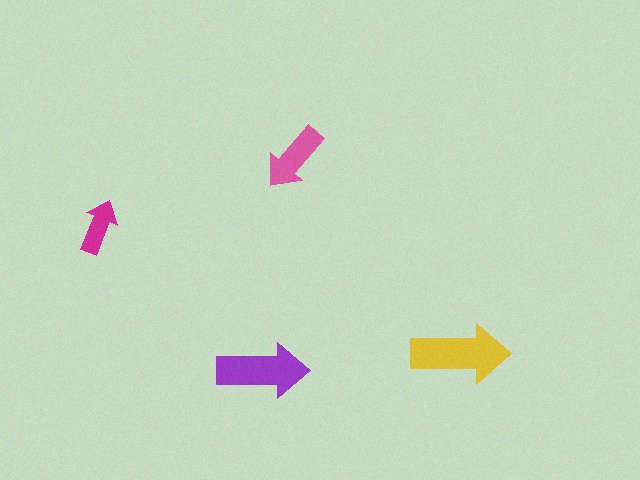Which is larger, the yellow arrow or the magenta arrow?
The yellow one.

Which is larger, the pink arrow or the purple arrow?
The purple one.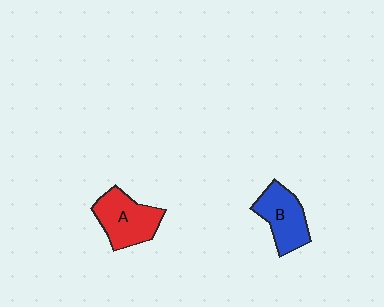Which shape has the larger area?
Shape A (red).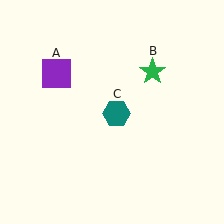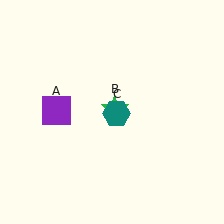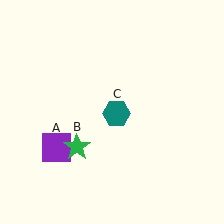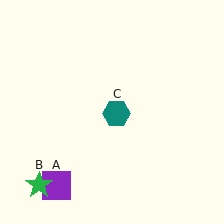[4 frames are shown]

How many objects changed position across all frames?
2 objects changed position: purple square (object A), green star (object B).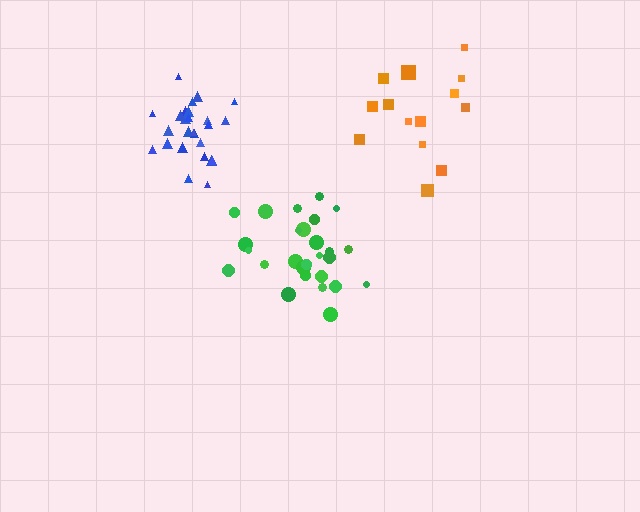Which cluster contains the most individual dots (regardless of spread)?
Green (28).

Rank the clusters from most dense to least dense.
blue, green, orange.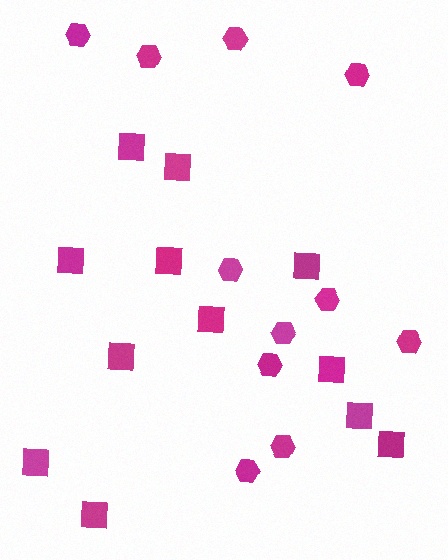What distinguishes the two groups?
There are 2 groups: one group of squares (12) and one group of hexagons (11).